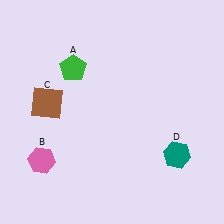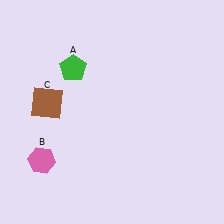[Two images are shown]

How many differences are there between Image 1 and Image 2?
There is 1 difference between the two images.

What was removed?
The teal hexagon (D) was removed in Image 2.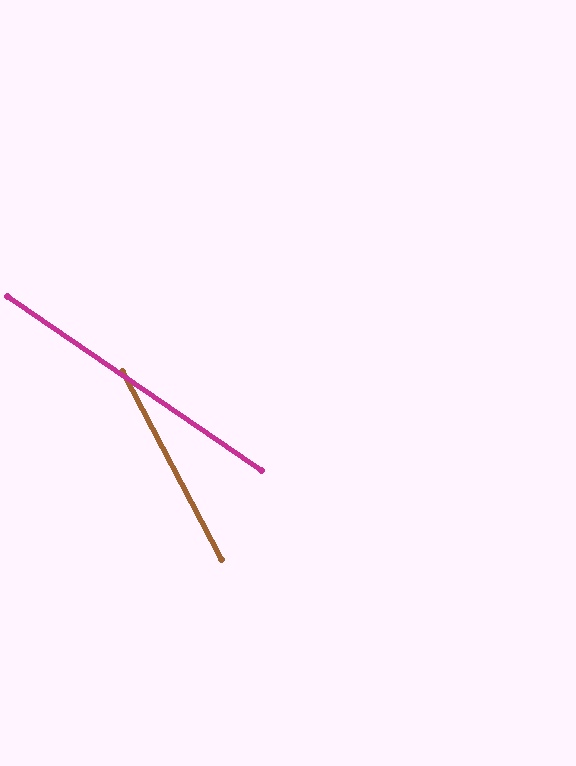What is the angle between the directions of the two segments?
Approximately 28 degrees.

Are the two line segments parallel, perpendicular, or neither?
Neither parallel nor perpendicular — they differ by about 28°.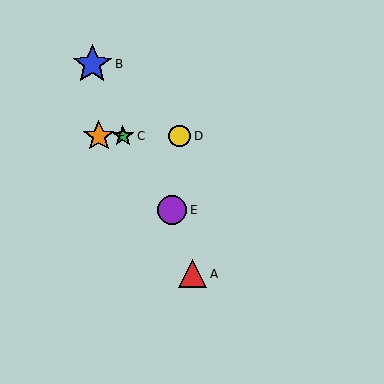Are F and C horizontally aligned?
Yes, both are at y≈136.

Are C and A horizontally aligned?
No, C is at y≈136 and A is at y≈274.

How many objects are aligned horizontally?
3 objects (C, D, F) are aligned horizontally.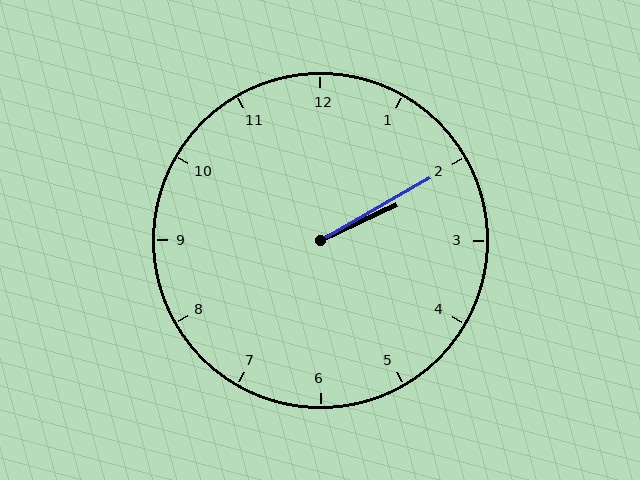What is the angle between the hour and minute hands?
Approximately 5 degrees.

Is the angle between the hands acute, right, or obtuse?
It is acute.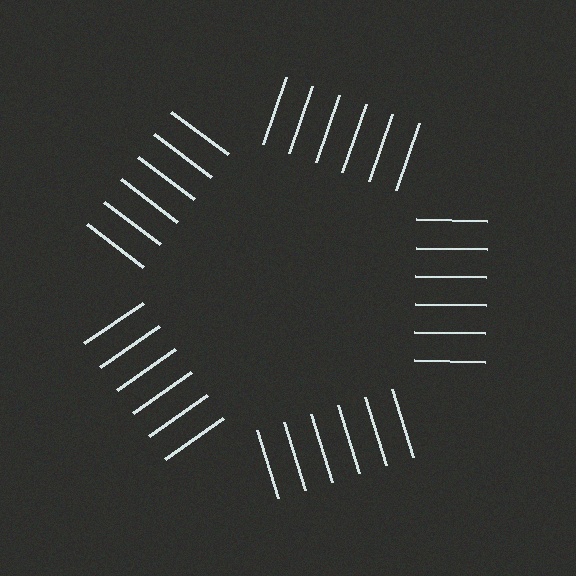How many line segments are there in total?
30 — 6 along each of the 5 edges.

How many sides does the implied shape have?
5 sides — the line-ends trace a pentagon.